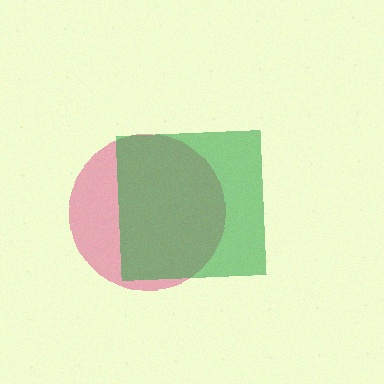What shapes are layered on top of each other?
The layered shapes are: a pink circle, a green square.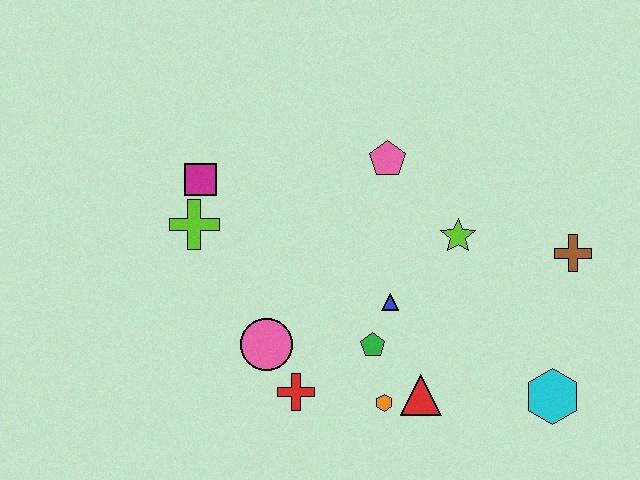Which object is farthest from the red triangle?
The magenta square is farthest from the red triangle.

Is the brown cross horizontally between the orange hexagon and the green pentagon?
No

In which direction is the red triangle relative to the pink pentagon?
The red triangle is below the pink pentagon.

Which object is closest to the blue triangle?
The green pentagon is closest to the blue triangle.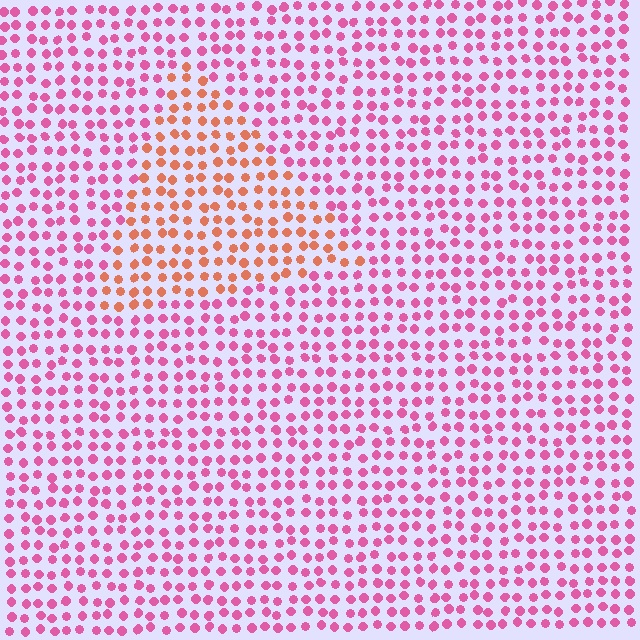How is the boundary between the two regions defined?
The boundary is defined purely by a slight shift in hue (about 46 degrees). Spacing, size, and orientation are identical on both sides.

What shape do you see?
I see a triangle.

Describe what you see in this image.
The image is filled with small pink elements in a uniform arrangement. A triangle-shaped region is visible where the elements are tinted to a slightly different hue, forming a subtle color boundary.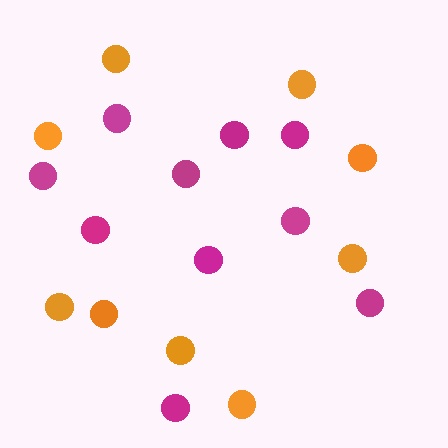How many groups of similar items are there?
There are 2 groups: one group of magenta circles (10) and one group of orange circles (9).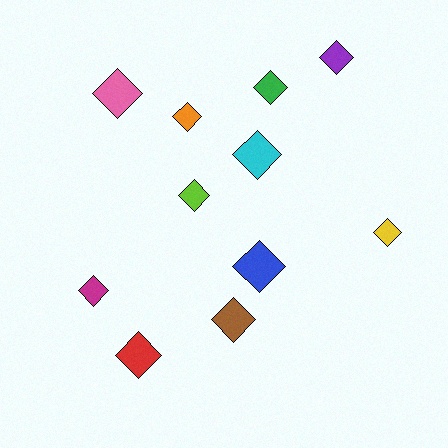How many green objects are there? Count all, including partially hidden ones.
There is 1 green object.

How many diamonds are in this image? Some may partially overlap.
There are 11 diamonds.